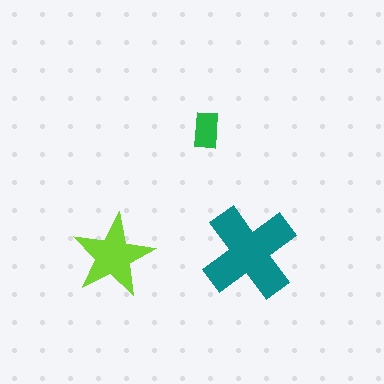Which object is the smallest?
The green rectangle.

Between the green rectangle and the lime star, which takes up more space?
The lime star.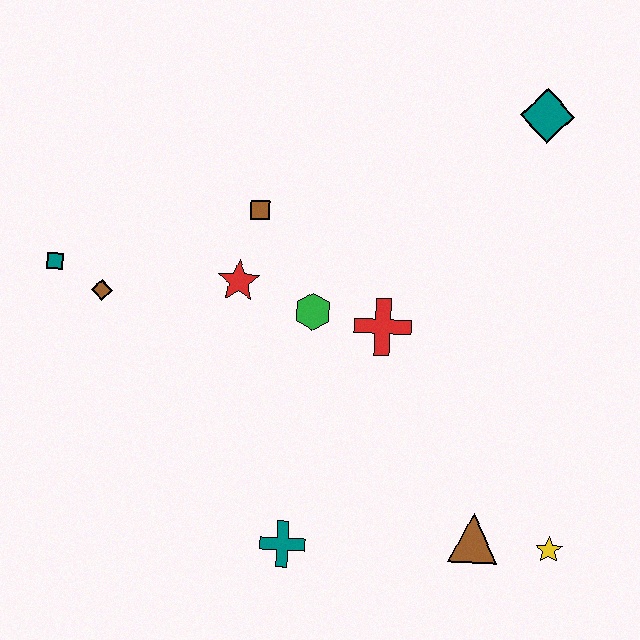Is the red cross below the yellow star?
No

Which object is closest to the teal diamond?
The red cross is closest to the teal diamond.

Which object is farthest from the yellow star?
The teal square is farthest from the yellow star.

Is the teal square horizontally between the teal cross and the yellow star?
No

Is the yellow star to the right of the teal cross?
Yes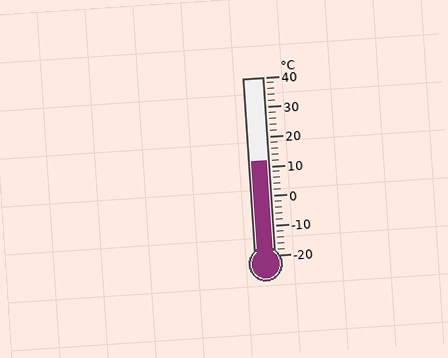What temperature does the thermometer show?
The thermometer shows approximately 12°C.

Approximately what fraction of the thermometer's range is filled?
The thermometer is filled to approximately 55% of its range.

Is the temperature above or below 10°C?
The temperature is above 10°C.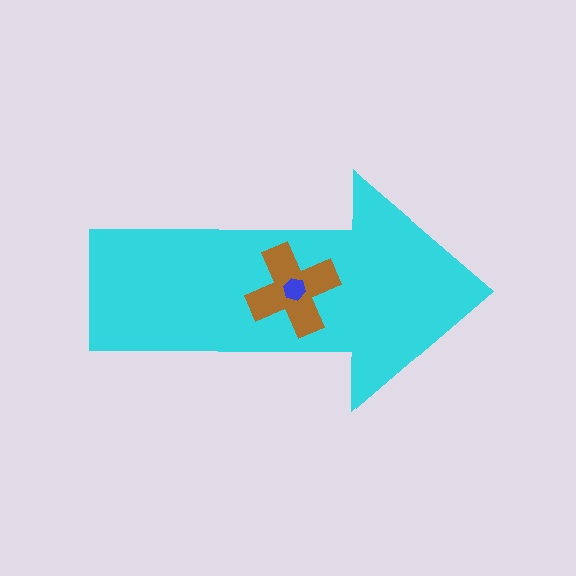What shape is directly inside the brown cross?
The blue hexagon.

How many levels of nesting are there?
3.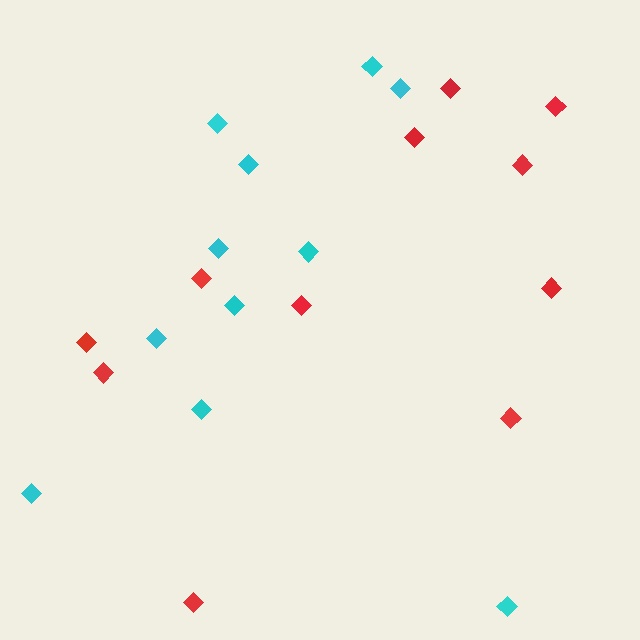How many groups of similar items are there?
There are 2 groups: one group of red diamonds (11) and one group of cyan diamonds (11).